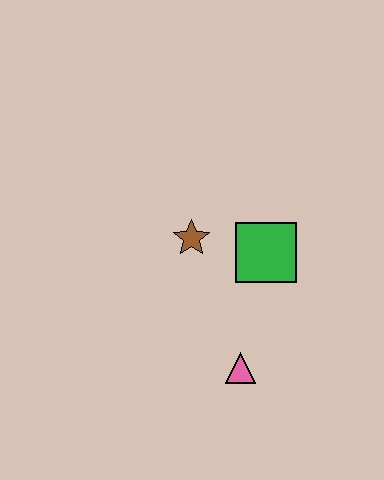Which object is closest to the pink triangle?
The green square is closest to the pink triangle.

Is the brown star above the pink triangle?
Yes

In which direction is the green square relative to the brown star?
The green square is to the right of the brown star.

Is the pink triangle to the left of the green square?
Yes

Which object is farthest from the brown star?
The pink triangle is farthest from the brown star.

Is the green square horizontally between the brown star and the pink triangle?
No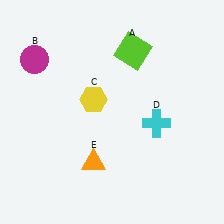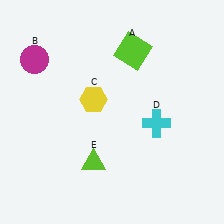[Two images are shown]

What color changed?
The triangle (E) changed from orange in Image 1 to lime in Image 2.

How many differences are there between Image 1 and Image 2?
There is 1 difference between the two images.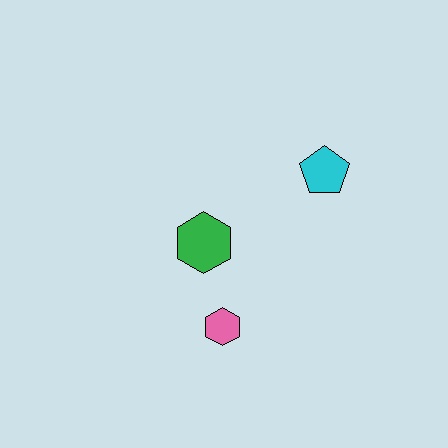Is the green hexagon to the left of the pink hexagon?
Yes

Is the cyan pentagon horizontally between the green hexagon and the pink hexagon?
No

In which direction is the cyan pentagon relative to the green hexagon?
The cyan pentagon is to the right of the green hexagon.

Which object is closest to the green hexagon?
The pink hexagon is closest to the green hexagon.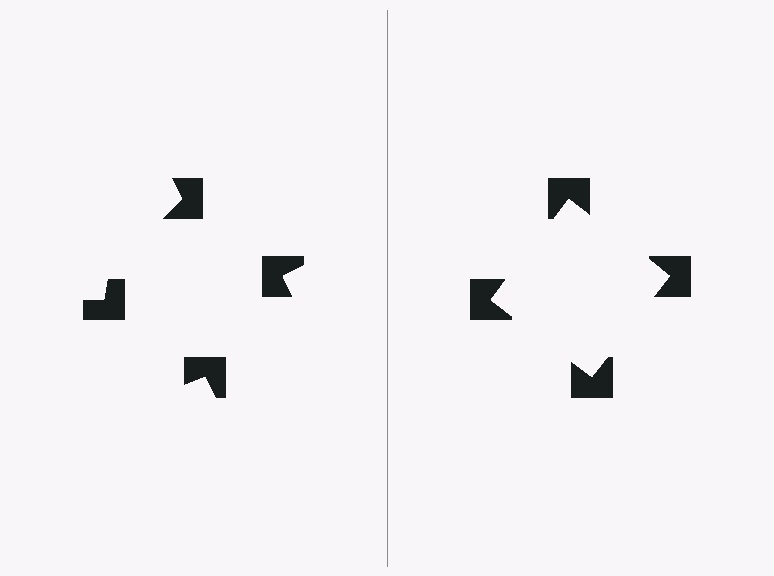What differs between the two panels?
The notched squares are positioned identically on both sides; only the wedge orientations differ. On the right they align to a square; on the left they are misaligned.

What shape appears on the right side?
An illusory square.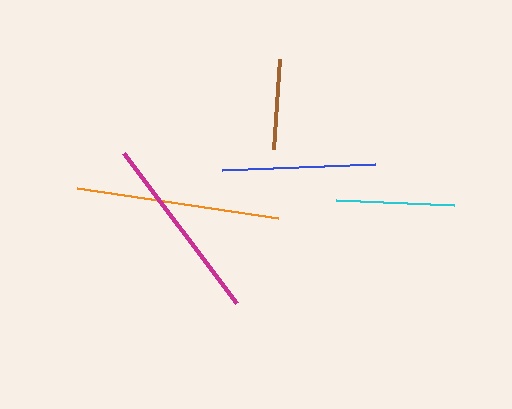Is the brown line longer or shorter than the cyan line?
The cyan line is longer than the brown line.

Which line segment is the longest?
The orange line is the longest at approximately 203 pixels.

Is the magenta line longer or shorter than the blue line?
The magenta line is longer than the blue line.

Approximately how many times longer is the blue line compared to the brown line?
The blue line is approximately 1.7 times the length of the brown line.